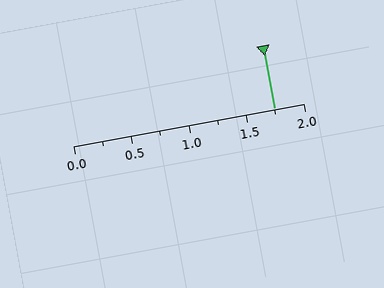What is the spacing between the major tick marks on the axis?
The major ticks are spaced 0.5 apart.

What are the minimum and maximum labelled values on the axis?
The axis runs from 0.0 to 2.0.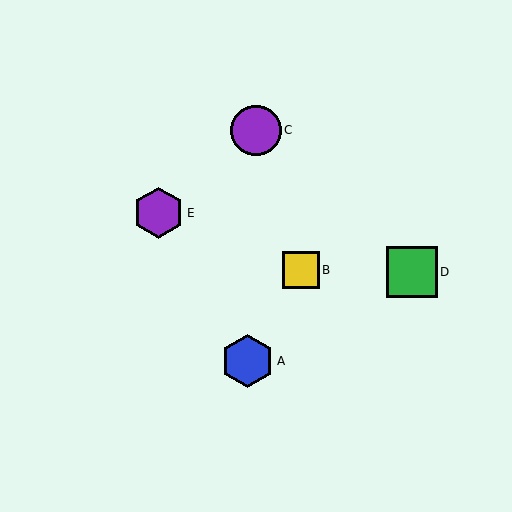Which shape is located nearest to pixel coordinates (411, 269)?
The green square (labeled D) at (412, 272) is nearest to that location.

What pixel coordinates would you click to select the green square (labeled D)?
Click at (412, 272) to select the green square D.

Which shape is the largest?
The blue hexagon (labeled A) is the largest.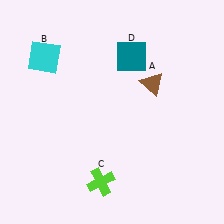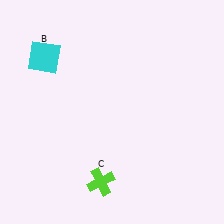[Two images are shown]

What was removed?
The brown triangle (A), the teal square (D) were removed in Image 2.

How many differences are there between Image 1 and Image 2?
There are 2 differences between the two images.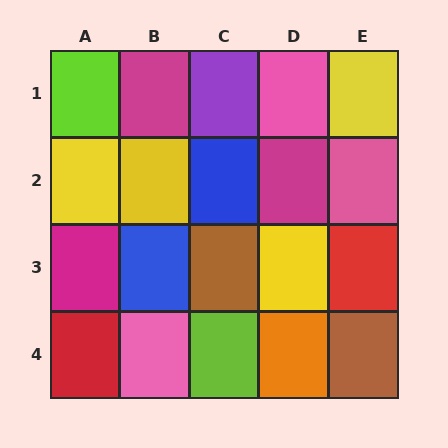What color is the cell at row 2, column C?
Blue.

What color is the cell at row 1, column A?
Lime.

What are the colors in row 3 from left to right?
Magenta, blue, brown, yellow, red.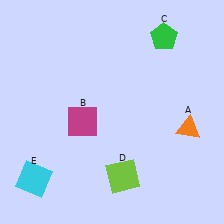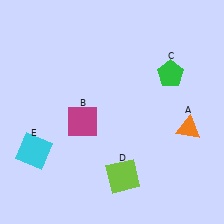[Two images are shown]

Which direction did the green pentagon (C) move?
The green pentagon (C) moved down.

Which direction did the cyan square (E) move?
The cyan square (E) moved up.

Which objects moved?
The objects that moved are: the green pentagon (C), the cyan square (E).